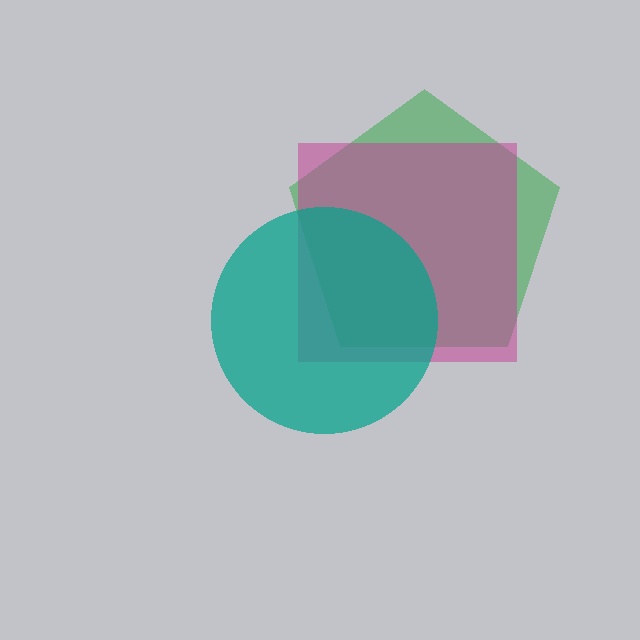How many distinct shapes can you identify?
There are 3 distinct shapes: a green pentagon, a magenta square, a teal circle.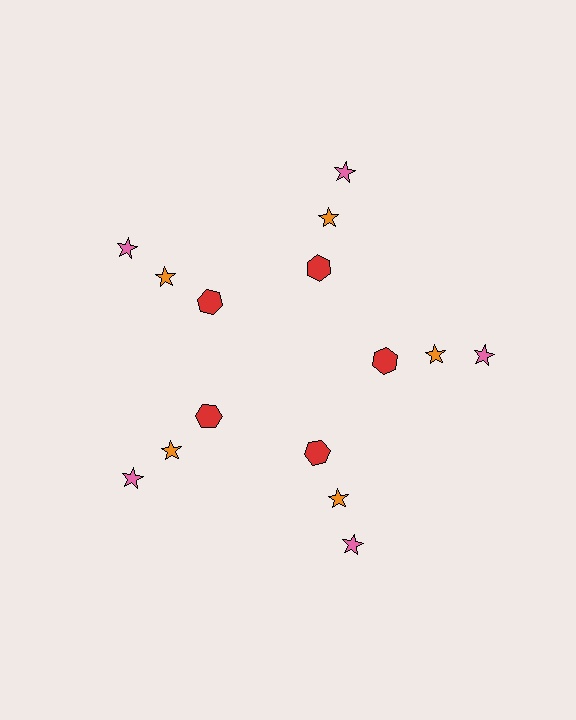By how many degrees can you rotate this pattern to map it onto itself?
The pattern maps onto itself every 72 degrees of rotation.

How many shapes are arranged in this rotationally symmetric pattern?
There are 15 shapes, arranged in 5 groups of 3.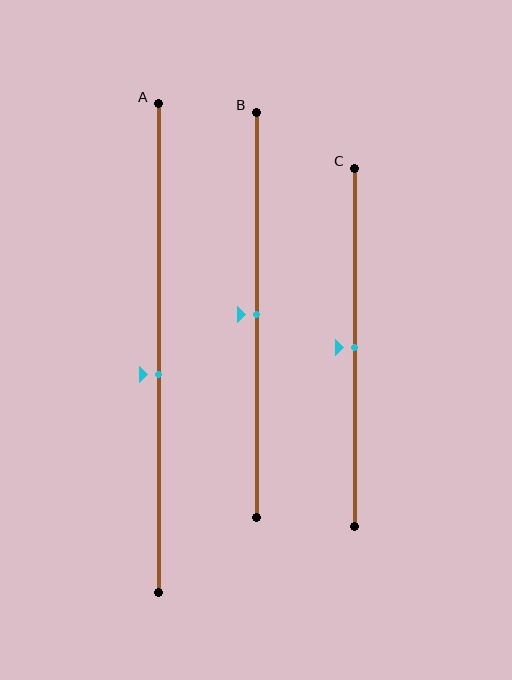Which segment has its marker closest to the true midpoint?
Segment B has its marker closest to the true midpoint.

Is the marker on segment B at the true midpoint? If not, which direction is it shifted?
Yes, the marker on segment B is at the true midpoint.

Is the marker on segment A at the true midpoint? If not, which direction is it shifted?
No, the marker on segment A is shifted downward by about 6% of the segment length.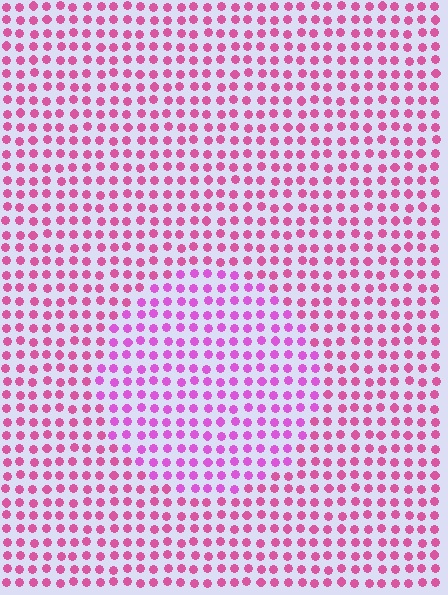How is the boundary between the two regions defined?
The boundary is defined purely by a slight shift in hue (about 26 degrees). Spacing, size, and orientation are identical on both sides.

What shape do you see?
I see a circle.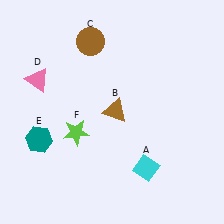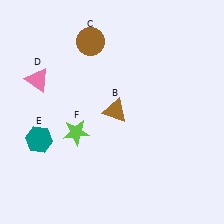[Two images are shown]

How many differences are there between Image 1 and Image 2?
There is 1 difference between the two images.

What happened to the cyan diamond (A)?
The cyan diamond (A) was removed in Image 2. It was in the bottom-right area of Image 1.